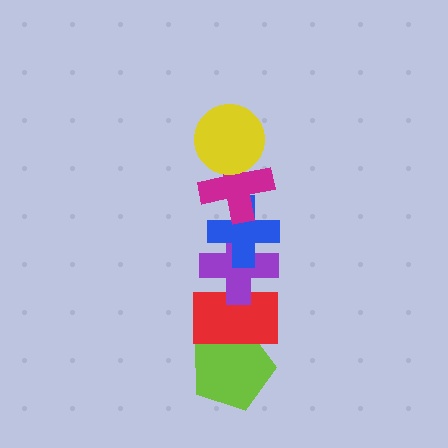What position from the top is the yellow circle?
The yellow circle is 1st from the top.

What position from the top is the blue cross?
The blue cross is 3rd from the top.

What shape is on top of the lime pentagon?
The red rectangle is on top of the lime pentagon.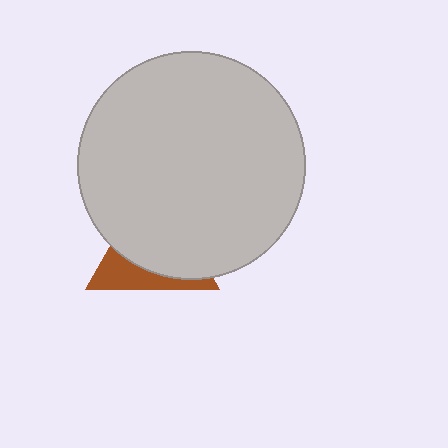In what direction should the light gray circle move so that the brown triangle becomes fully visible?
The light gray circle should move up. That is the shortest direction to clear the overlap and leave the brown triangle fully visible.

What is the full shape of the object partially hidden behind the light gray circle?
The partially hidden object is a brown triangle.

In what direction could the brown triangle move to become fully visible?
The brown triangle could move down. That would shift it out from behind the light gray circle entirely.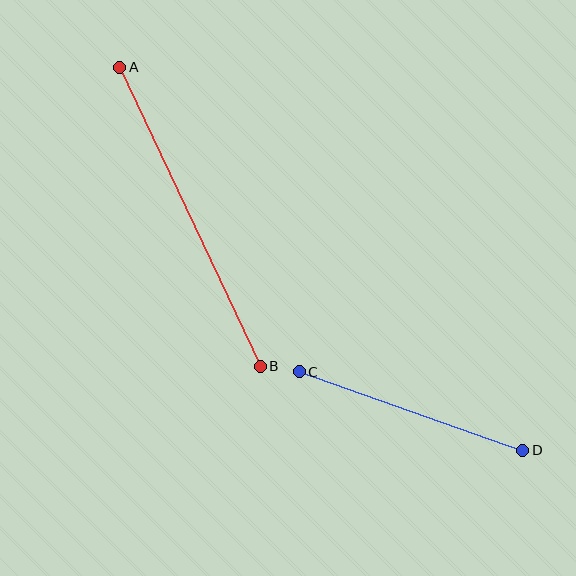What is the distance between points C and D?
The distance is approximately 237 pixels.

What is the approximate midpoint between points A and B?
The midpoint is at approximately (190, 217) pixels.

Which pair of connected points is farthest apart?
Points A and B are farthest apart.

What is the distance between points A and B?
The distance is approximately 330 pixels.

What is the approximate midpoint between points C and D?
The midpoint is at approximately (411, 411) pixels.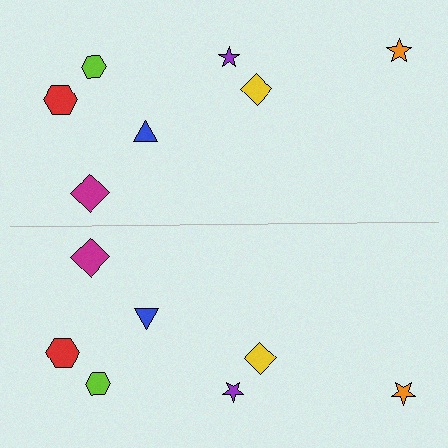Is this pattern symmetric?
Yes, this pattern has bilateral (reflection) symmetry.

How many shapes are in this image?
There are 14 shapes in this image.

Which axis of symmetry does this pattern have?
The pattern has a horizontal axis of symmetry running through the center of the image.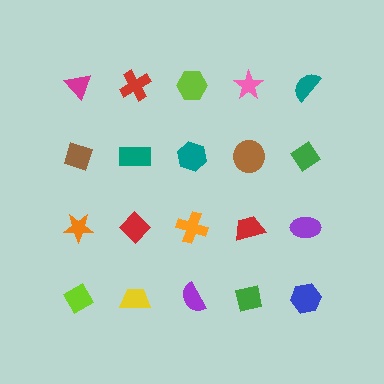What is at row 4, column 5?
A blue hexagon.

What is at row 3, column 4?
A red trapezoid.